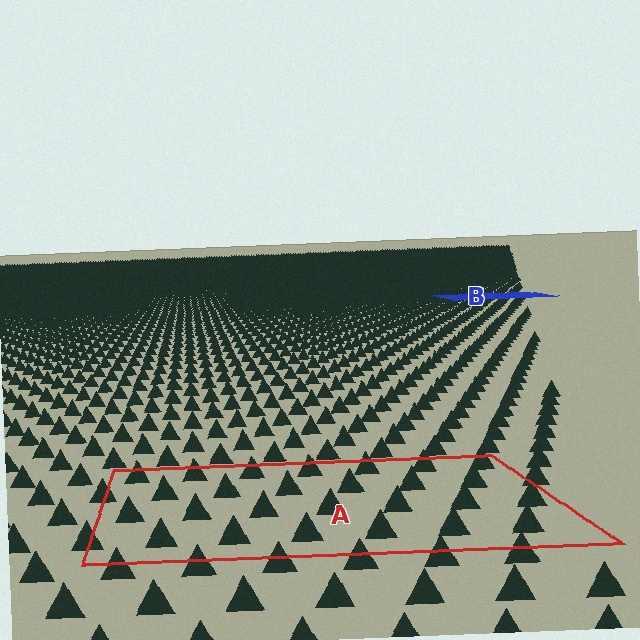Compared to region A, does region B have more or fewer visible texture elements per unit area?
Region B has more texture elements per unit area — they are packed more densely because it is farther away.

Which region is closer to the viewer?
Region A is closer. The texture elements there are larger and more spread out.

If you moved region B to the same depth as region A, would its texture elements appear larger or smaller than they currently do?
They would appear larger. At a closer depth, the same texture elements are projected at a bigger on-screen size.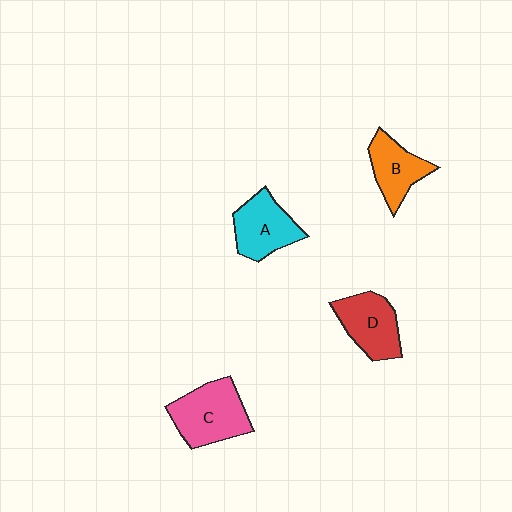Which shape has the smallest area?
Shape B (orange).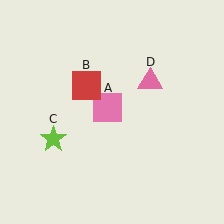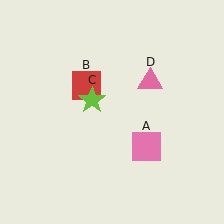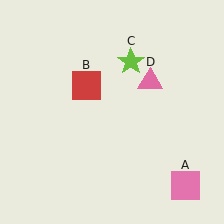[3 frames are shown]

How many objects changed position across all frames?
2 objects changed position: pink square (object A), lime star (object C).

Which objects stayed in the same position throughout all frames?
Red square (object B) and pink triangle (object D) remained stationary.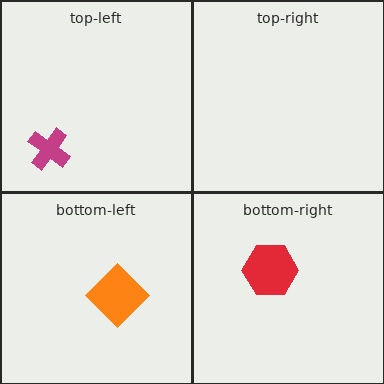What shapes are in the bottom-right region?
The red hexagon.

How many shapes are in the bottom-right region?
1.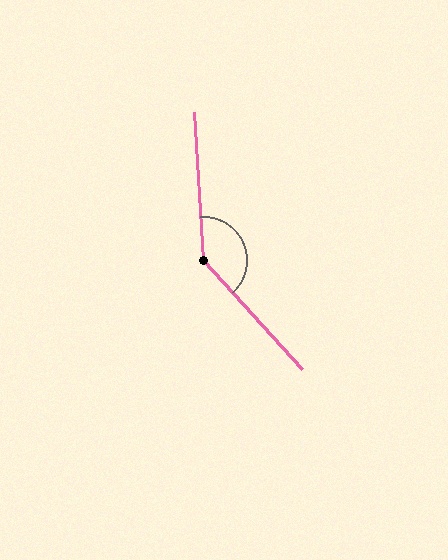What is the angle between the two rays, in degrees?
Approximately 141 degrees.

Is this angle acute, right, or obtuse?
It is obtuse.